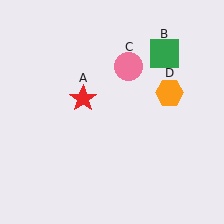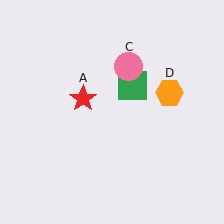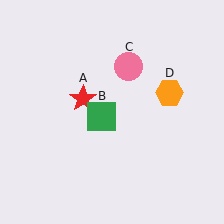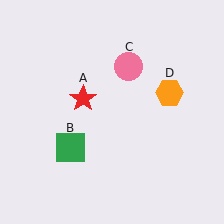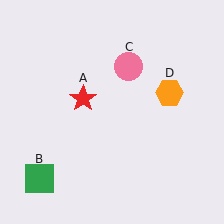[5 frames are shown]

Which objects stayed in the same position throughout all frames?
Red star (object A) and pink circle (object C) and orange hexagon (object D) remained stationary.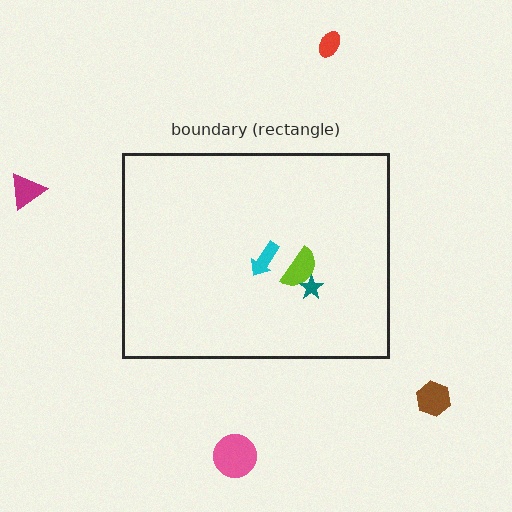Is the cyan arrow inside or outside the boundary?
Inside.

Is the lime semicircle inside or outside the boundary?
Inside.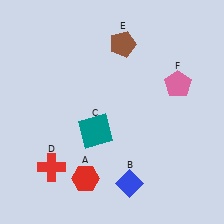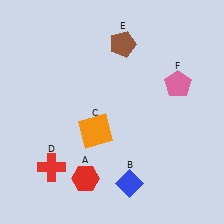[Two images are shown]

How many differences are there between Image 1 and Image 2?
There is 1 difference between the two images.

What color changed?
The square (C) changed from teal in Image 1 to orange in Image 2.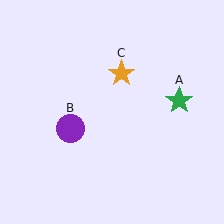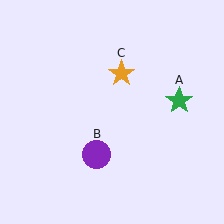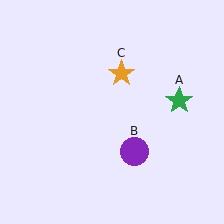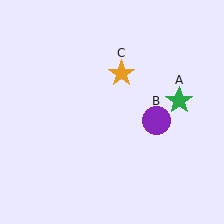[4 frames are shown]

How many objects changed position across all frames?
1 object changed position: purple circle (object B).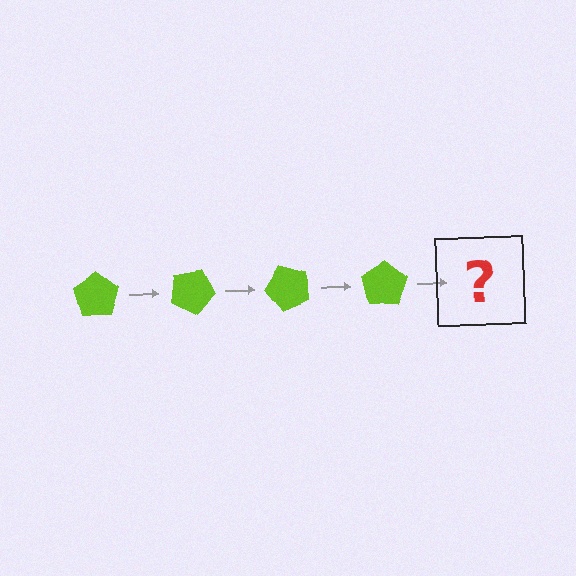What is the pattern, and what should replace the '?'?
The pattern is that the pentagon rotates 25 degrees each step. The '?' should be a lime pentagon rotated 100 degrees.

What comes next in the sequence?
The next element should be a lime pentagon rotated 100 degrees.